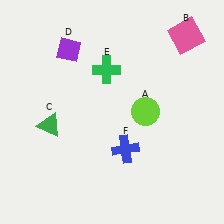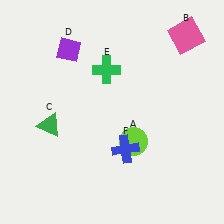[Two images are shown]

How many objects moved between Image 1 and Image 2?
1 object moved between the two images.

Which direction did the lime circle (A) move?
The lime circle (A) moved down.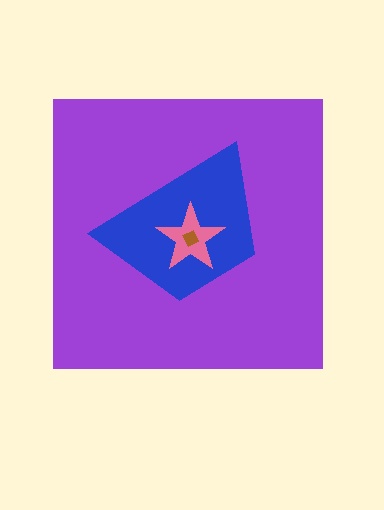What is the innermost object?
The brown diamond.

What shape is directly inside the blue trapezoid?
The pink star.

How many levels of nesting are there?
4.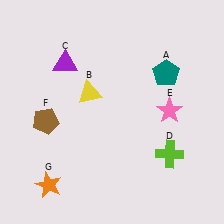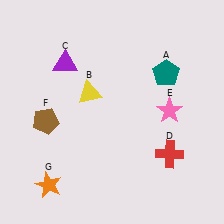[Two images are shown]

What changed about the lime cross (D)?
In Image 1, D is lime. In Image 2, it changed to red.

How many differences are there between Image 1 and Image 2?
There is 1 difference between the two images.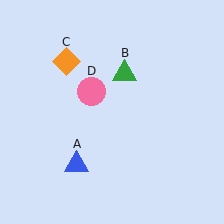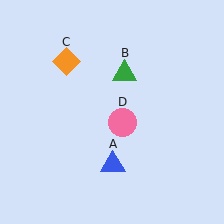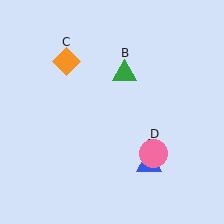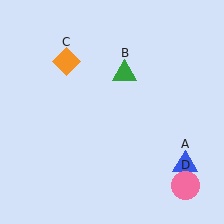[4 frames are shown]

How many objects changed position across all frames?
2 objects changed position: blue triangle (object A), pink circle (object D).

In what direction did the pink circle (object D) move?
The pink circle (object D) moved down and to the right.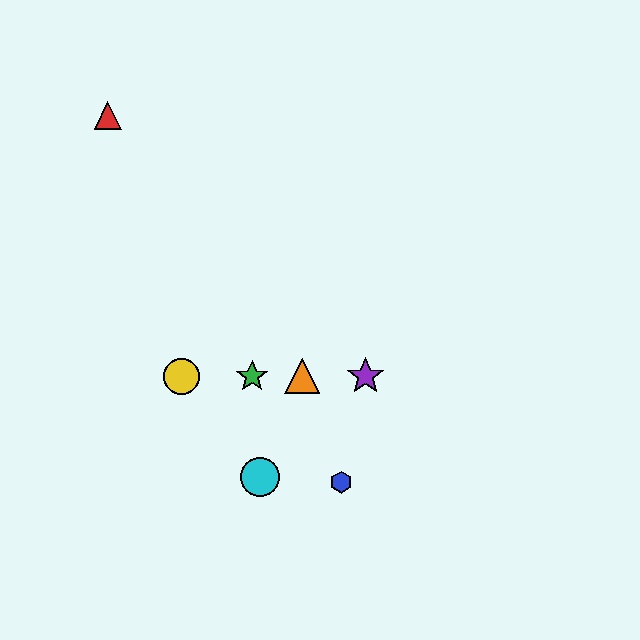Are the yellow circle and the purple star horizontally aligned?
Yes, both are at y≈376.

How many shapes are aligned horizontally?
4 shapes (the green star, the yellow circle, the purple star, the orange triangle) are aligned horizontally.